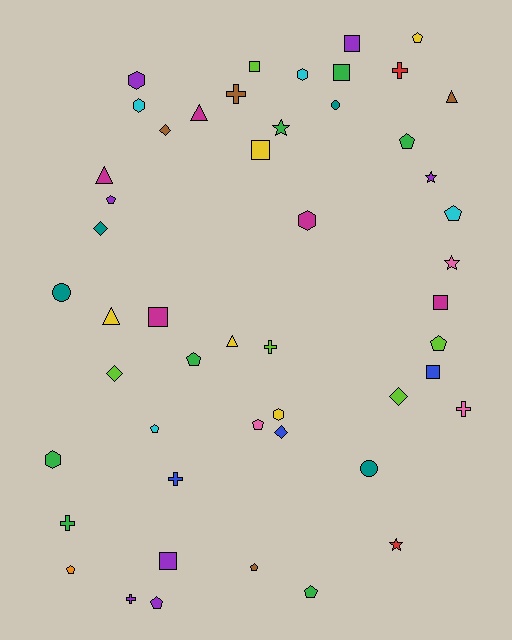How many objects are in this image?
There are 50 objects.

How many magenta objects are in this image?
There are 5 magenta objects.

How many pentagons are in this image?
There are 12 pentagons.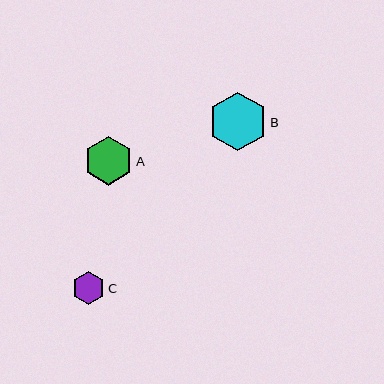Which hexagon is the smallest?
Hexagon C is the smallest with a size of approximately 33 pixels.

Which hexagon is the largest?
Hexagon B is the largest with a size of approximately 59 pixels.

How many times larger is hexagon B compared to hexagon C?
Hexagon B is approximately 1.8 times the size of hexagon C.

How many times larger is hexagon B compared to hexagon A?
Hexagon B is approximately 1.2 times the size of hexagon A.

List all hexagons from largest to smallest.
From largest to smallest: B, A, C.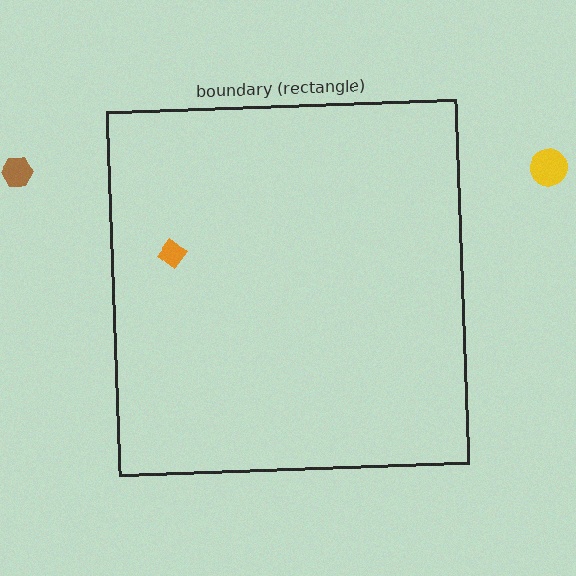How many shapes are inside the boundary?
1 inside, 2 outside.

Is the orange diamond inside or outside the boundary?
Inside.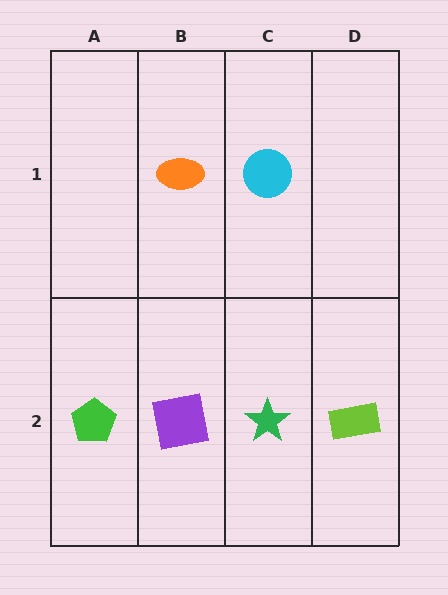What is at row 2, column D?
A lime rectangle.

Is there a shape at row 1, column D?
No, that cell is empty.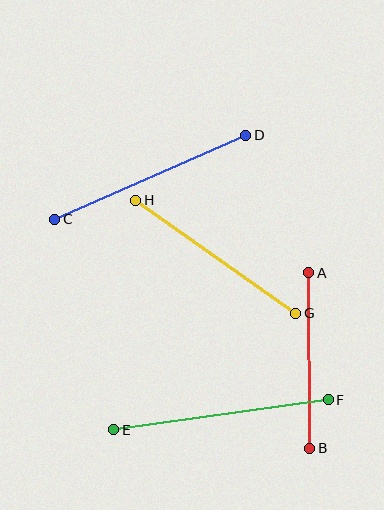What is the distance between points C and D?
The distance is approximately 209 pixels.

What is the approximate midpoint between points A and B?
The midpoint is at approximately (309, 361) pixels.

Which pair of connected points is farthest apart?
Points E and F are farthest apart.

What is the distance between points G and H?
The distance is approximately 196 pixels.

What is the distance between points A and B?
The distance is approximately 175 pixels.